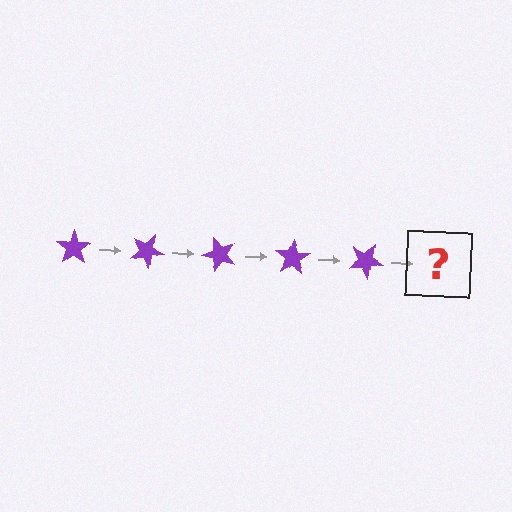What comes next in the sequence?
The next element should be a purple star rotated 125 degrees.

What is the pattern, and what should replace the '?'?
The pattern is that the star rotates 25 degrees each step. The '?' should be a purple star rotated 125 degrees.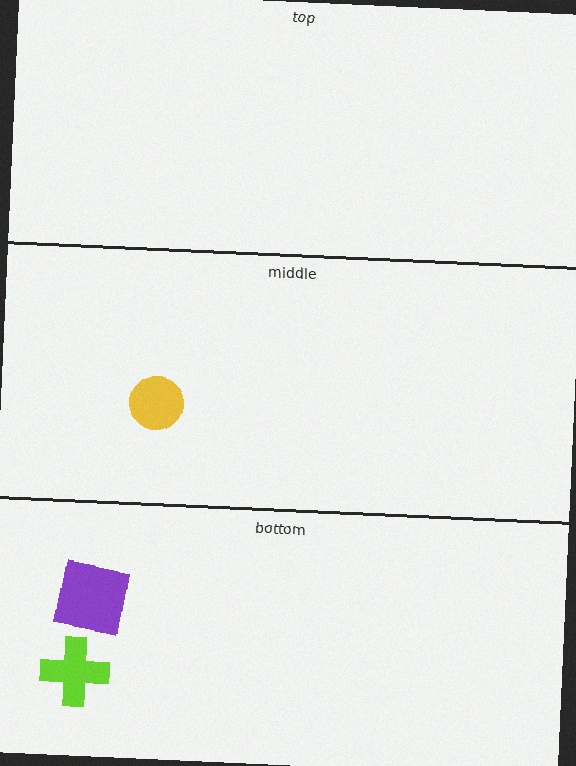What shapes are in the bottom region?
The purple square, the lime cross.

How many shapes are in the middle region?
1.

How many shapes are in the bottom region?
2.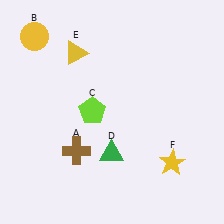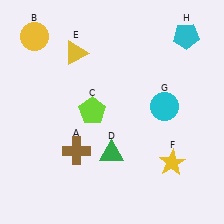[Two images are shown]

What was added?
A cyan circle (G), a cyan pentagon (H) were added in Image 2.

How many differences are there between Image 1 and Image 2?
There are 2 differences between the two images.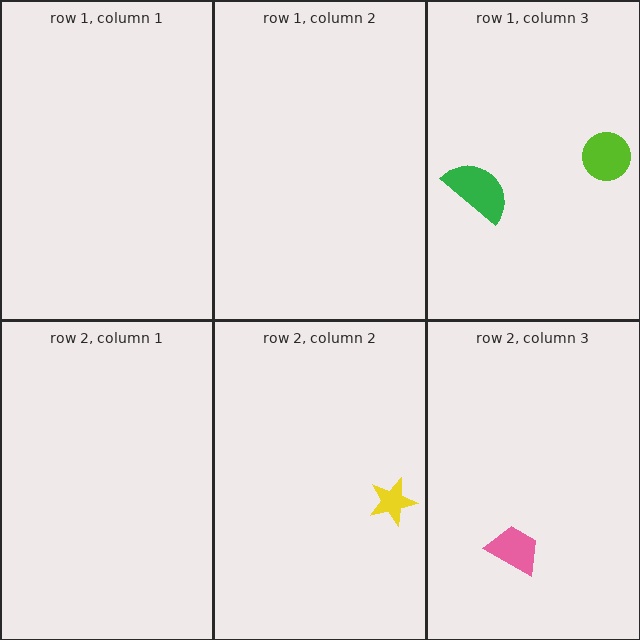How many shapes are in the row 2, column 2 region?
1.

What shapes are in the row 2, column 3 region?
The pink trapezoid.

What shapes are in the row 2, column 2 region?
The yellow star.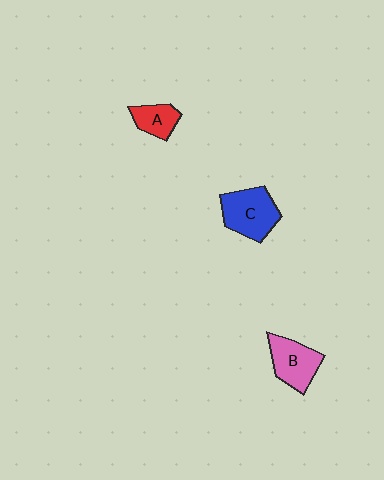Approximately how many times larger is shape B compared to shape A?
Approximately 1.5 times.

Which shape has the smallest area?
Shape A (red).